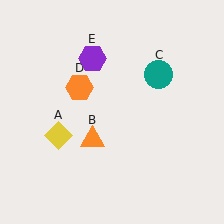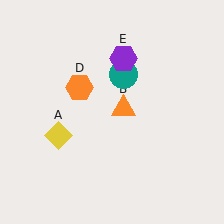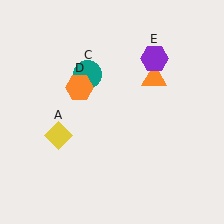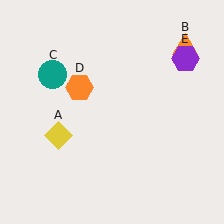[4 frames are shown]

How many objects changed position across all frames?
3 objects changed position: orange triangle (object B), teal circle (object C), purple hexagon (object E).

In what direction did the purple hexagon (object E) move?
The purple hexagon (object E) moved right.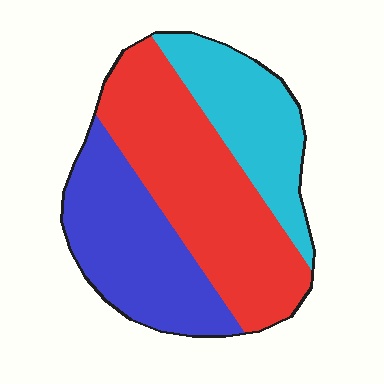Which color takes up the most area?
Red, at roughly 45%.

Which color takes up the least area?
Cyan, at roughly 25%.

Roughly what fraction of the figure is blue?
Blue covers around 30% of the figure.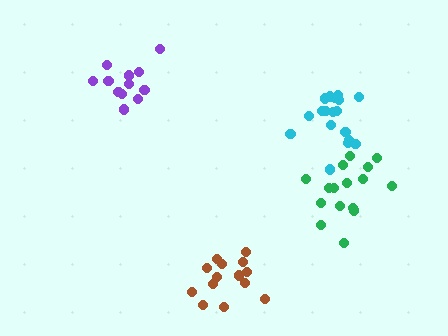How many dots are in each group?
Group 1: 12 dots, Group 2: 16 dots, Group 3: 14 dots, Group 4: 18 dots (60 total).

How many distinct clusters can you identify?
There are 4 distinct clusters.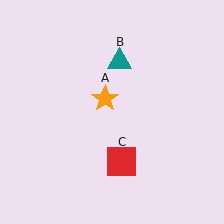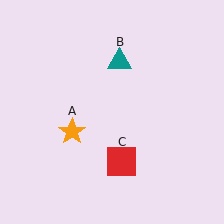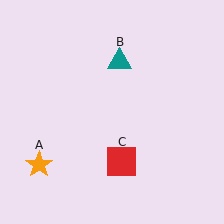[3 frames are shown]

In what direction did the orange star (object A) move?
The orange star (object A) moved down and to the left.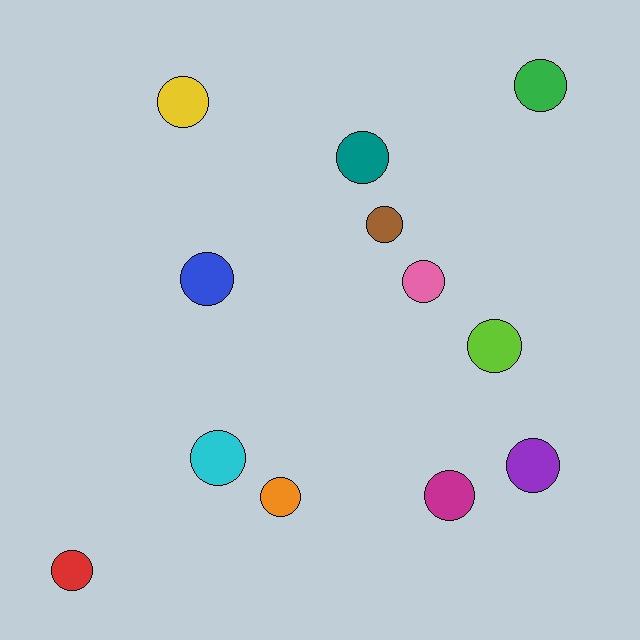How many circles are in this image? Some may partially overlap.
There are 12 circles.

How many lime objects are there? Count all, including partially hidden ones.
There is 1 lime object.